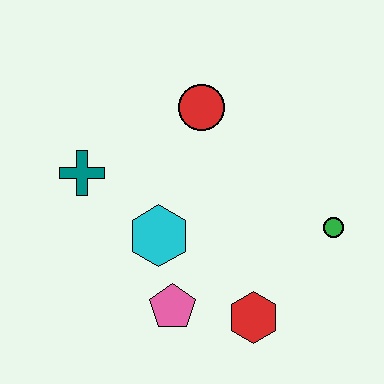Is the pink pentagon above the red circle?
No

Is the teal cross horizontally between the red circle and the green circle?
No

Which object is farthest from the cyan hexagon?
The green circle is farthest from the cyan hexagon.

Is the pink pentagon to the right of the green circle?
No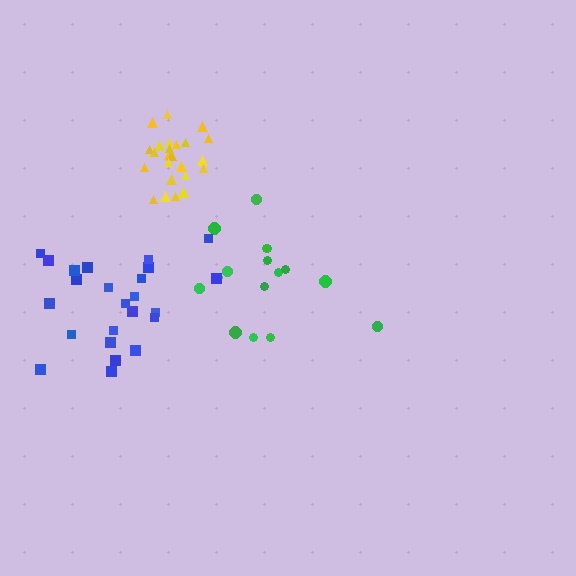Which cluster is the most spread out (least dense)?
Green.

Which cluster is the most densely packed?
Yellow.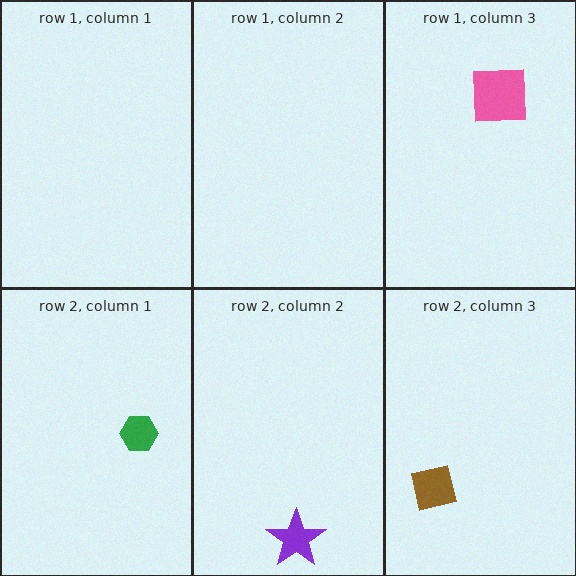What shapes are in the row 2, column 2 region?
The purple star.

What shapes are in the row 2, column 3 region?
The brown square.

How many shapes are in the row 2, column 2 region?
1.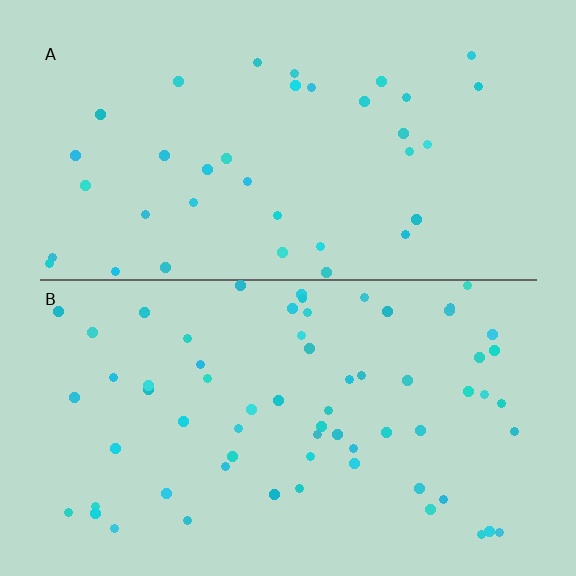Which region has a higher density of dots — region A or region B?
B (the bottom).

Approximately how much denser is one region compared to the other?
Approximately 1.8× — region B over region A.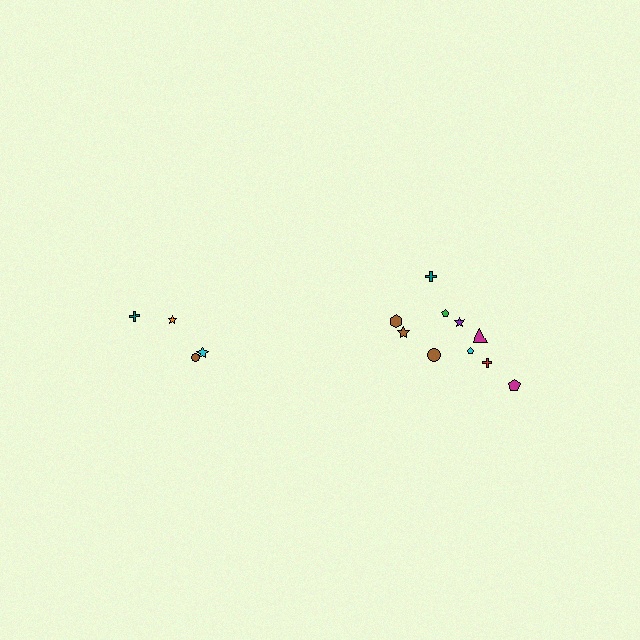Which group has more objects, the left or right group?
The right group.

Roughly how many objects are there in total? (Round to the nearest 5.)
Roughly 15 objects in total.